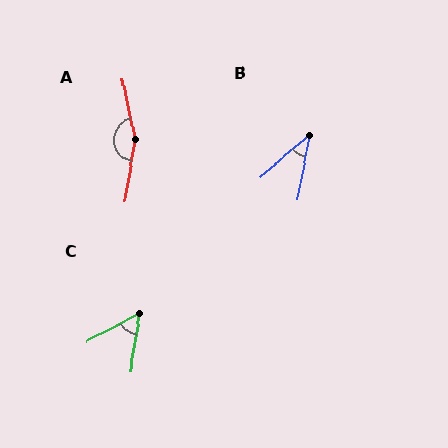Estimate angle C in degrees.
Approximately 54 degrees.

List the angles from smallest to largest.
B (39°), C (54°), A (159°).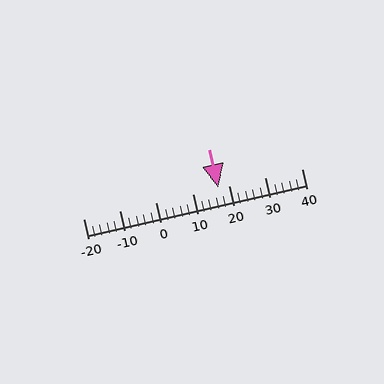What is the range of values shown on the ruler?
The ruler shows values from -20 to 40.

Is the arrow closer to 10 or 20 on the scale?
The arrow is closer to 20.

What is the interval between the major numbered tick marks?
The major tick marks are spaced 10 units apart.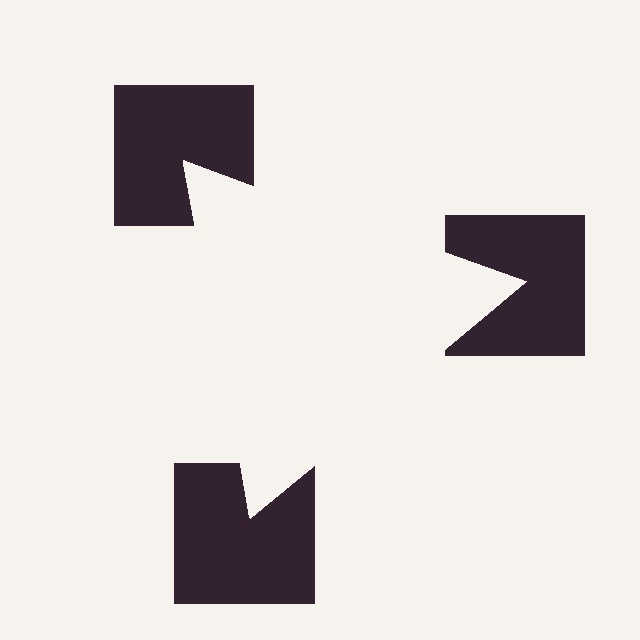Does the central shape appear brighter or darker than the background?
It typically appears slightly brighter than the background, even though no actual brightness change is drawn.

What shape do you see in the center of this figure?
An illusory triangle — its edges are inferred from the aligned wedge cuts in the notched squares, not physically drawn.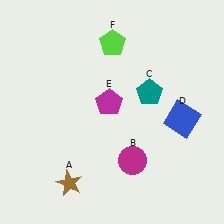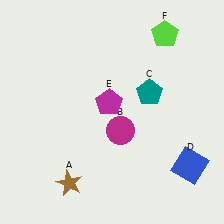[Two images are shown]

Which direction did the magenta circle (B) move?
The magenta circle (B) moved up.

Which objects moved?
The objects that moved are: the magenta circle (B), the blue square (D), the lime pentagon (F).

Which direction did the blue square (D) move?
The blue square (D) moved down.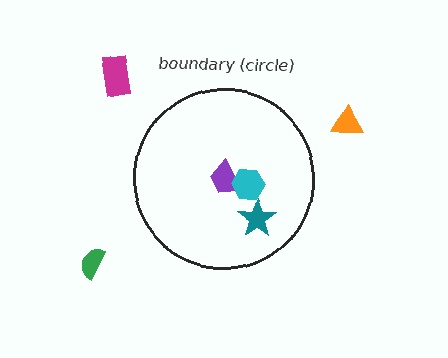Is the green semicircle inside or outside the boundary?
Outside.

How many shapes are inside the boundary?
3 inside, 3 outside.